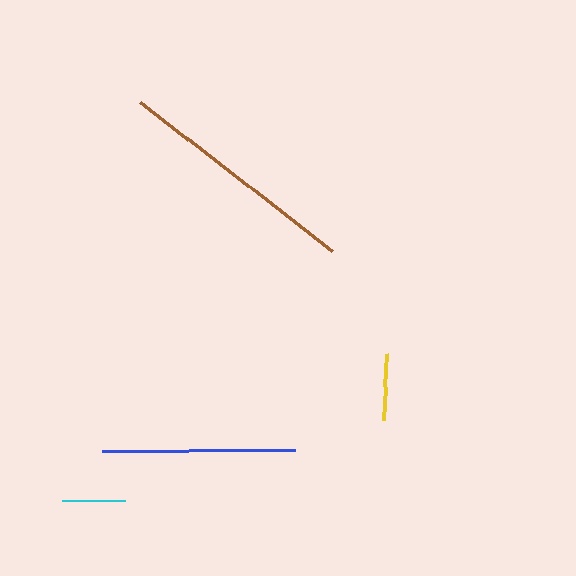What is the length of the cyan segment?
The cyan segment is approximately 63 pixels long.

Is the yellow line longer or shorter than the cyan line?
The yellow line is longer than the cyan line.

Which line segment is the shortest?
The cyan line is the shortest at approximately 63 pixels.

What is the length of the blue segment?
The blue segment is approximately 194 pixels long.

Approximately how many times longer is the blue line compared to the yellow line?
The blue line is approximately 2.9 times the length of the yellow line.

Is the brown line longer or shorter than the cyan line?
The brown line is longer than the cyan line.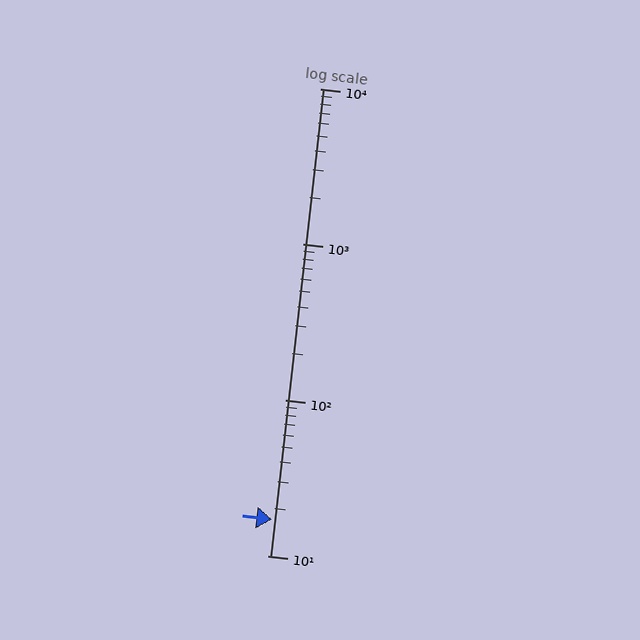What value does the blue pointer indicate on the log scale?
The pointer indicates approximately 17.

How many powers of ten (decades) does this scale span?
The scale spans 3 decades, from 10 to 10000.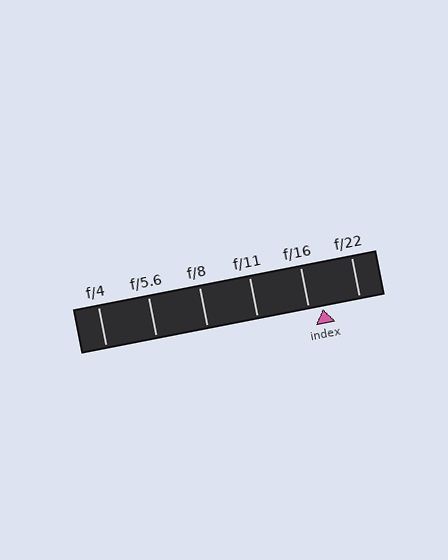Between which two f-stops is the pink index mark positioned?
The index mark is between f/16 and f/22.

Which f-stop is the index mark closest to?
The index mark is closest to f/16.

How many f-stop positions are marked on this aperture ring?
There are 6 f-stop positions marked.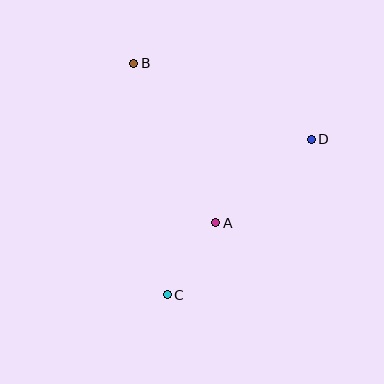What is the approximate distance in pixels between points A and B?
The distance between A and B is approximately 179 pixels.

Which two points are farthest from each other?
Points B and C are farthest from each other.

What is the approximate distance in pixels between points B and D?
The distance between B and D is approximately 193 pixels.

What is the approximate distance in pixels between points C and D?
The distance between C and D is approximately 212 pixels.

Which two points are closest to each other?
Points A and C are closest to each other.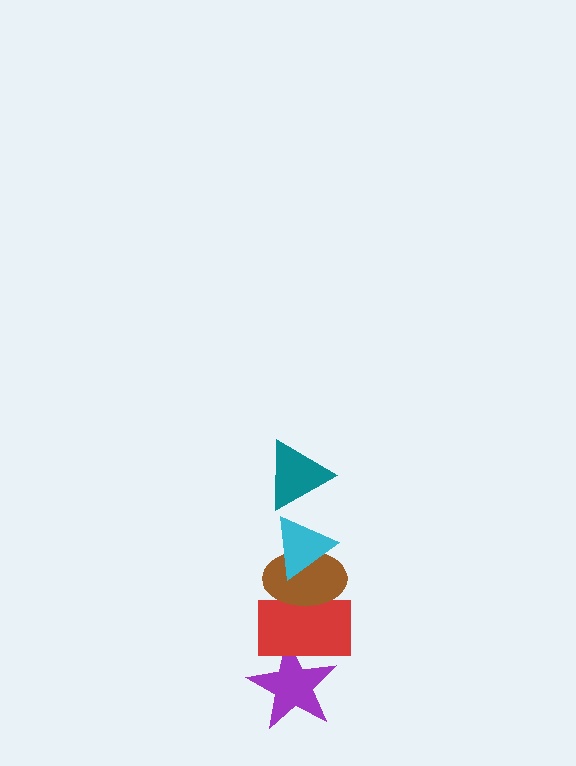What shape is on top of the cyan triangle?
The teal triangle is on top of the cyan triangle.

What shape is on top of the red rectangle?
The brown ellipse is on top of the red rectangle.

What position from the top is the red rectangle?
The red rectangle is 4th from the top.